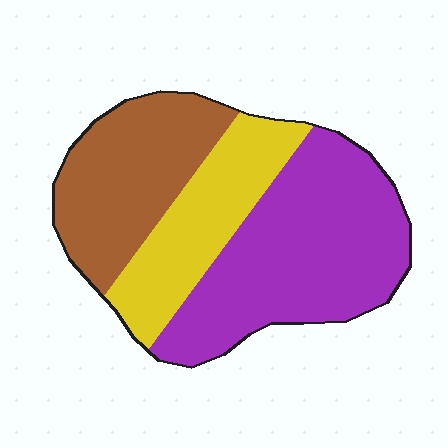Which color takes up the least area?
Yellow, at roughly 25%.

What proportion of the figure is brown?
Brown covers roughly 30% of the figure.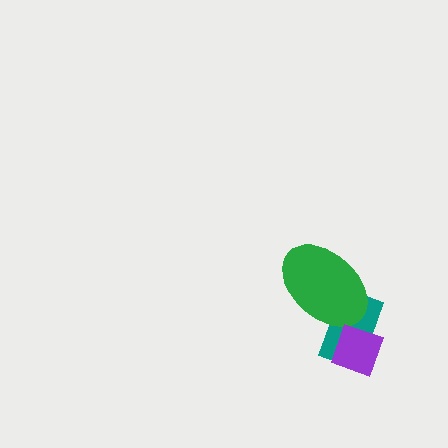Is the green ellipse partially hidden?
No, no other shape covers it.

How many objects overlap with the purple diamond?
1 object overlaps with the purple diamond.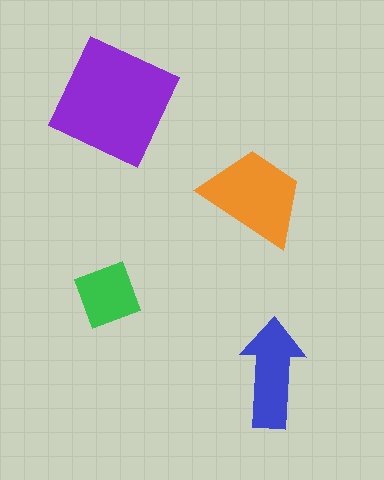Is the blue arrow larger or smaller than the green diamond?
Larger.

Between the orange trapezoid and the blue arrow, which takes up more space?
The orange trapezoid.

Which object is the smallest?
The green diamond.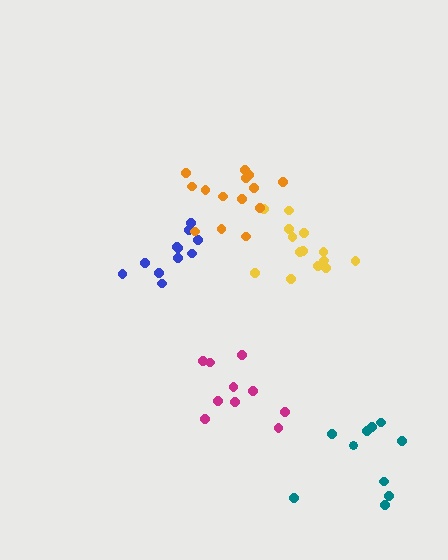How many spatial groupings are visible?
There are 5 spatial groupings.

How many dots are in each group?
Group 1: 10 dots, Group 2: 14 dots, Group 3: 11 dots, Group 4: 10 dots, Group 5: 14 dots (59 total).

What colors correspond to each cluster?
The clusters are colored: magenta, yellow, blue, teal, orange.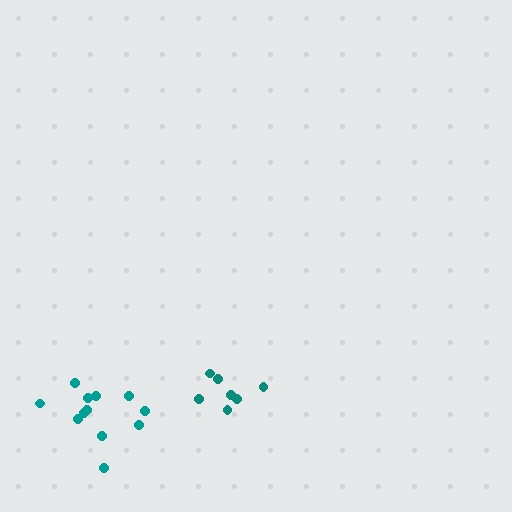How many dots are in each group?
Group 1: 7 dots, Group 2: 12 dots (19 total).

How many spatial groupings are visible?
There are 2 spatial groupings.